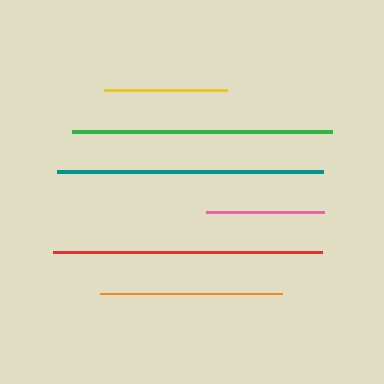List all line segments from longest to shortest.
From longest to shortest: red, teal, green, orange, yellow, pink.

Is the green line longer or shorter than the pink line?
The green line is longer than the pink line.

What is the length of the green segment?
The green segment is approximately 260 pixels long.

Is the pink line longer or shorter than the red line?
The red line is longer than the pink line.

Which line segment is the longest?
The red line is the longest at approximately 268 pixels.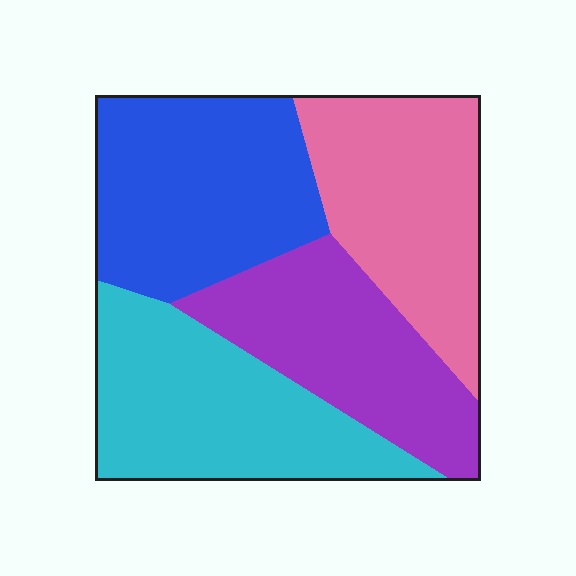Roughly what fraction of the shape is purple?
Purple takes up between a sixth and a third of the shape.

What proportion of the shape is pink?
Pink covers around 25% of the shape.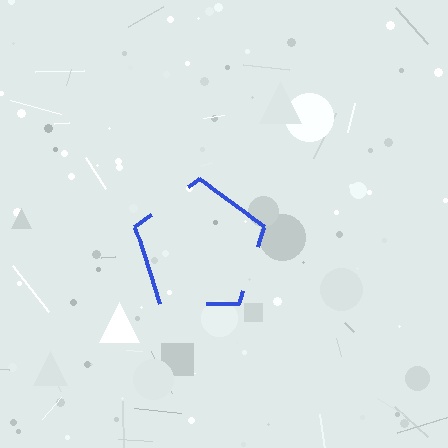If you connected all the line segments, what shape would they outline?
They would outline a pentagon.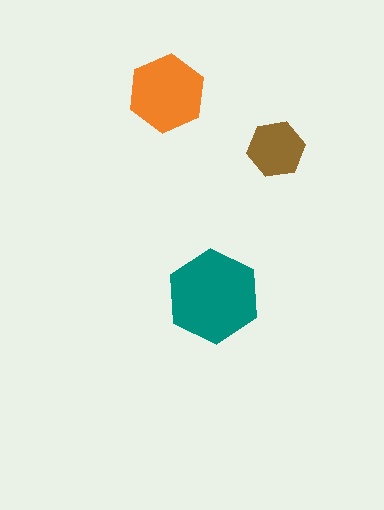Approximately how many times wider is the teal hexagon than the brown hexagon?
About 1.5 times wider.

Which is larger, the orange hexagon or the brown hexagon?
The orange one.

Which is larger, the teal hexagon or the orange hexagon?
The teal one.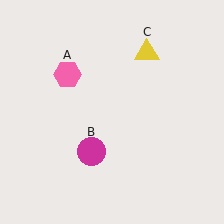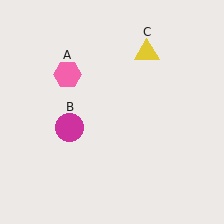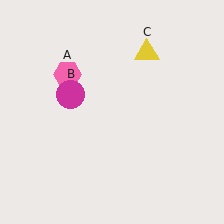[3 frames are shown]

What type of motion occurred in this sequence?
The magenta circle (object B) rotated clockwise around the center of the scene.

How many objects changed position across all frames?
1 object changed position: magenta circle (object B).